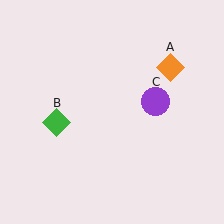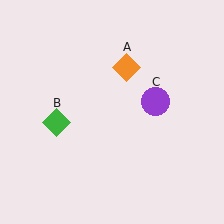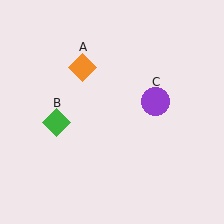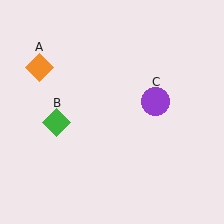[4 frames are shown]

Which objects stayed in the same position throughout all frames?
Green diamond (object B) and purple circle (object C) remained stationary.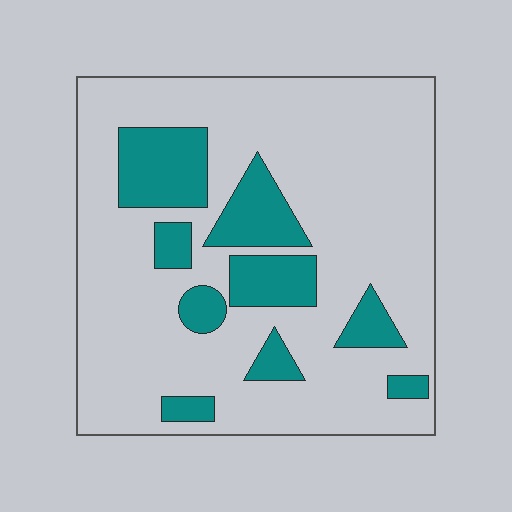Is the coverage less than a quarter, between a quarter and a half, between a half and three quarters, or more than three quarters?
Less than a quarter.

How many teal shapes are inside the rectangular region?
9.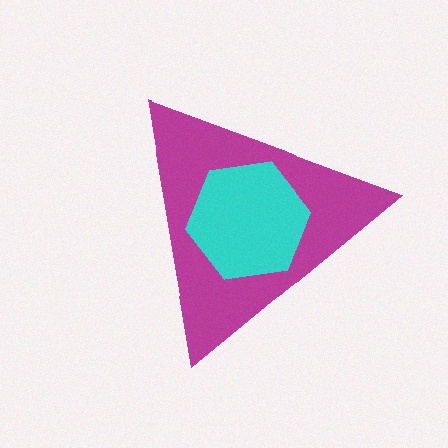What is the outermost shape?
The magenta triangle.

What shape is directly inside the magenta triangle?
The cyan hexagon.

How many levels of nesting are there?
2.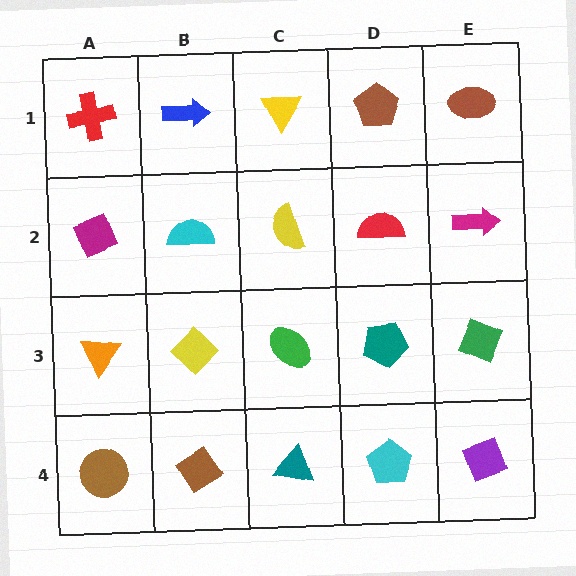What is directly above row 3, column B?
A cyan semicircle.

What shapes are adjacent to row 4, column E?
A green diamond (row 3, column E), a cyan pentagon (row 4, column D).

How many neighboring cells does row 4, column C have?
3.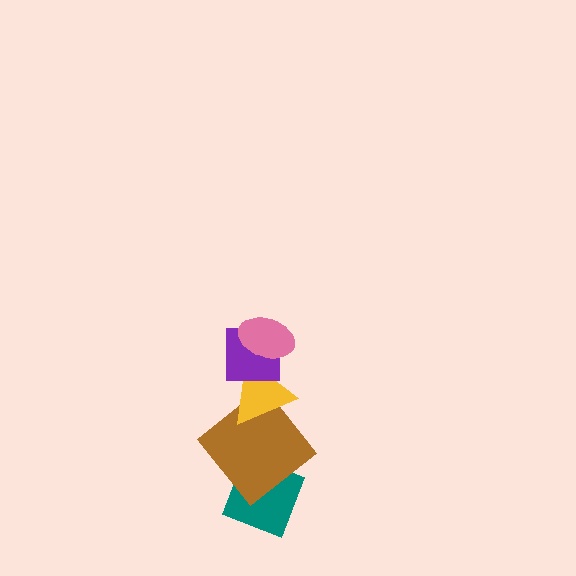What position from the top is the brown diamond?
The brown diamond is 4th from the top.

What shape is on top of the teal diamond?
The brown diamond is on top of the teal diamond.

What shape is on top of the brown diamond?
The yellow triangle is on top of the brown diamond.